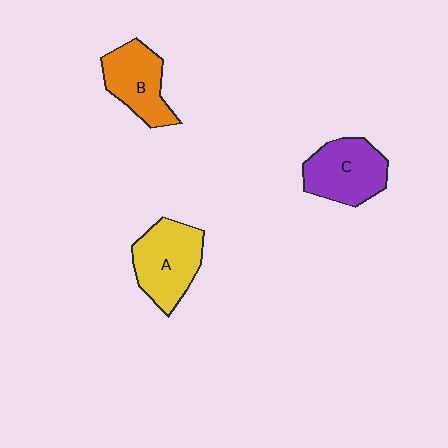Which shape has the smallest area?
Shape B (orange).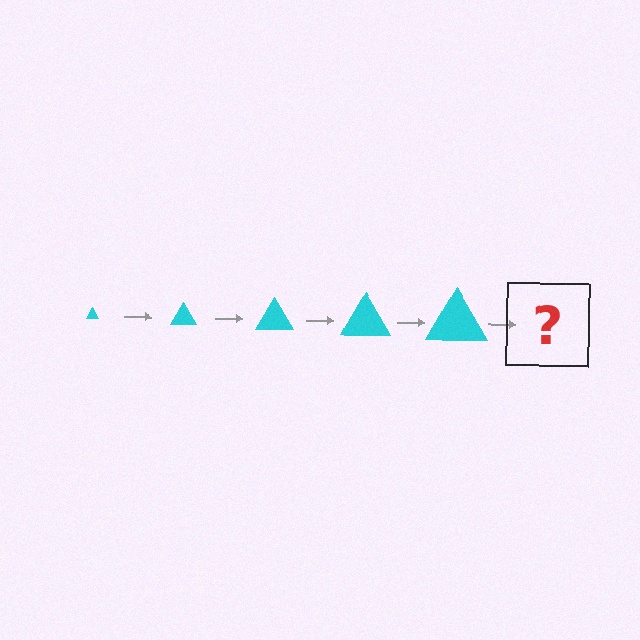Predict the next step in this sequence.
The next step is a cyan triangle, larger than the previous one.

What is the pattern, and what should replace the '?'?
The pattern is that the triangle gets progressively larger each step. The '?' should be a cyan triangle, larger than the previous one.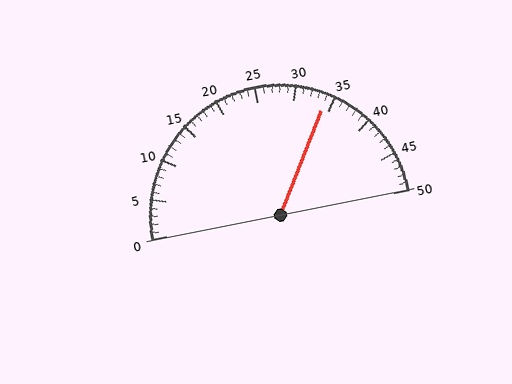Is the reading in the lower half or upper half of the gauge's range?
The reading is in the upper half of the range (0 to 50).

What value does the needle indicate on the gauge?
The needle indicates approximately 34.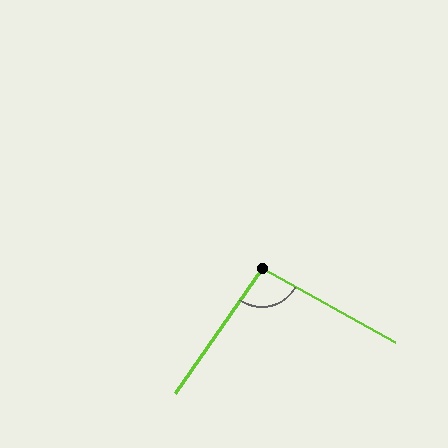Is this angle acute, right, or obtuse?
It is obtuse.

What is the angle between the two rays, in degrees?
Approximately 96 degrees.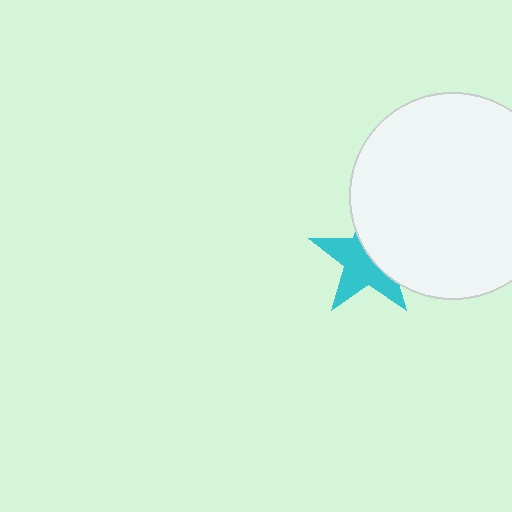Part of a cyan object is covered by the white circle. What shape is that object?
It is a star.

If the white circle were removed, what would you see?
You would see the complete cyan star.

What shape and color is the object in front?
The object in front is a white circle.